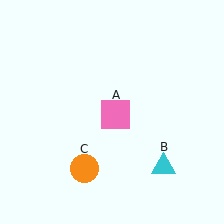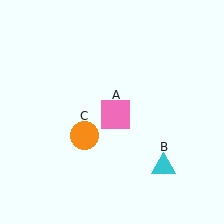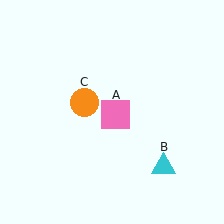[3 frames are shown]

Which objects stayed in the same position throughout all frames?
Pink square (object A) and cyan triangle (object B) remained stationary.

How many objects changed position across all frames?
1 object changed position: orange circle (object C).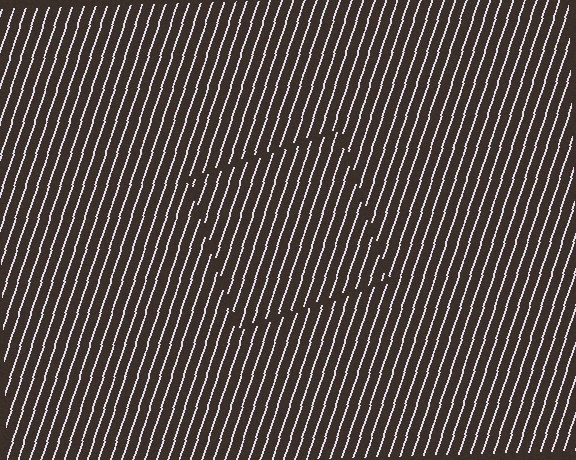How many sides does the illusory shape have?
4 sides — the line-ends trace a square.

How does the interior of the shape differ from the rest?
The interior of the shape contains the same grating, shifted by half a period — the contour is defined by the phase discontinuity where line-ends from the inner and outer gratings abut.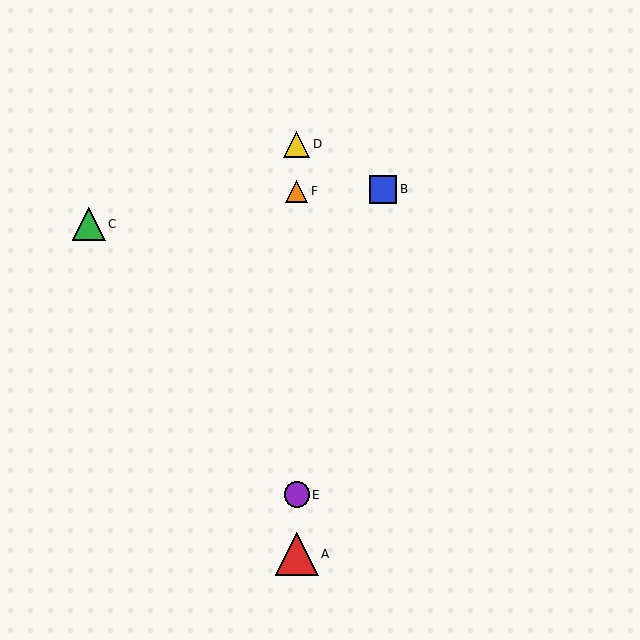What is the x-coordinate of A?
Object A is at x≈297.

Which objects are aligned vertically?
Objects A, D, E, F are aligned vertically.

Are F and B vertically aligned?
No, F is at x≈297 and B is at x≈383.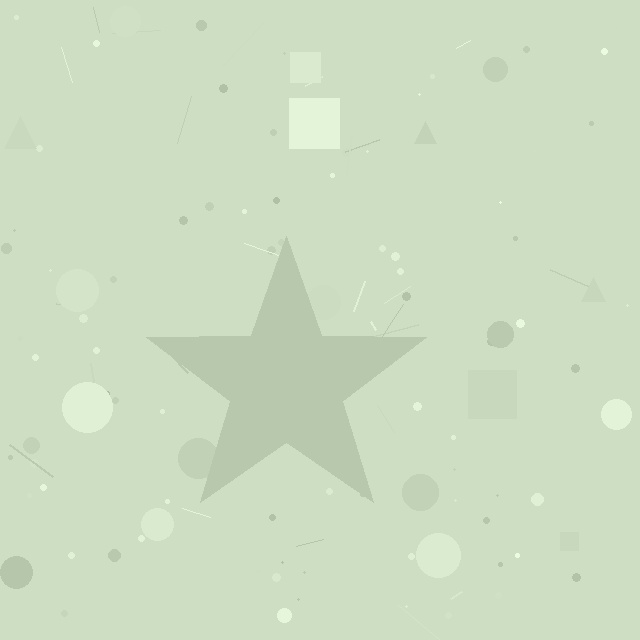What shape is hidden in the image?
A star is hidden in the image.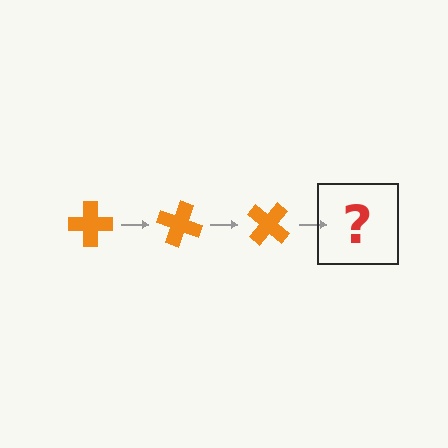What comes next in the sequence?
The next element should be an orange cross rotated 60 degrees.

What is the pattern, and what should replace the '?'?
The pattern is that the cross rotates 20 degrees each step. The '?' should be an orange cross rotated 60 degrees.